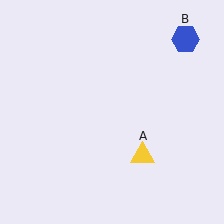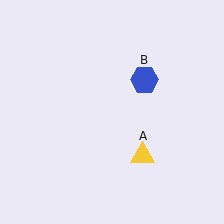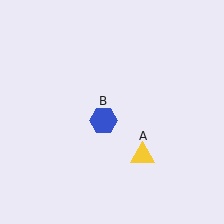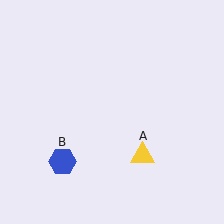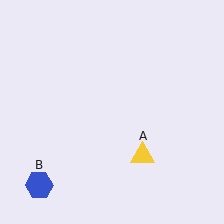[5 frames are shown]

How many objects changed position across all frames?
1 object changed position: blue hexagon (object B).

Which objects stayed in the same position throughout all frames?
Yellow triangle (object A) remained stationary.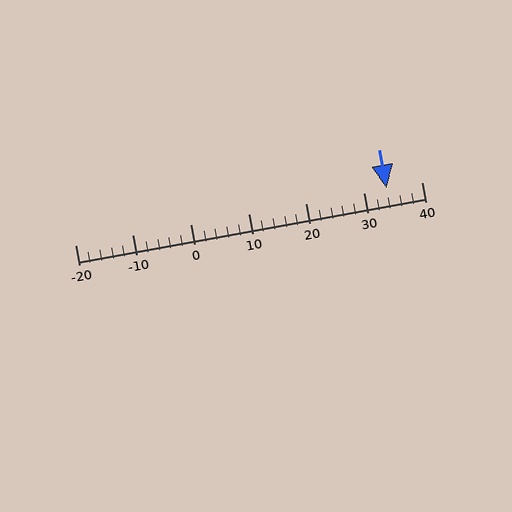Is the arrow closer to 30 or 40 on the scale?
The arrow is closer to 30.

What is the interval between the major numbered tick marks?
The major tick marks are spaced 10 units apart.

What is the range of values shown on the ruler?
The ruler shows values from -20 to 40.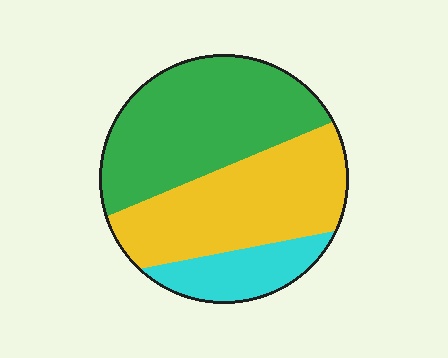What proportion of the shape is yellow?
Yellow covers about 40% of the shape.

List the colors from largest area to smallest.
From largest to smallest: green, yellow, cyan.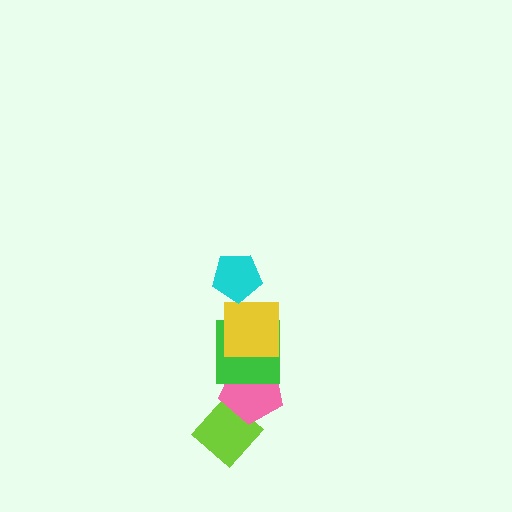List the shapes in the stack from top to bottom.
From top to bottom: the cyan pentagon, the yellow square, the green square, the pink pentagon, the lime diamond.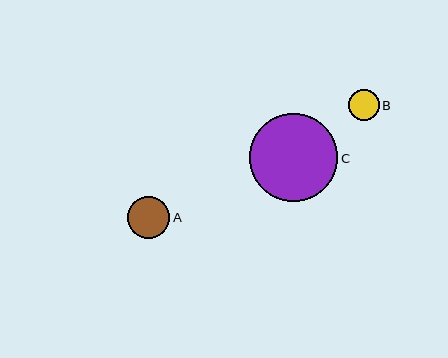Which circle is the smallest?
Circle B is the smallest with a size of approximately 31 pixels.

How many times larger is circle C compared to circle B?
Circle C is approximately 2.9 times the size of circle B.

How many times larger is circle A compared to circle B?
Circle A is approximately 1.4 times the size of circle B.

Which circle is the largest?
Circle C is the largest with a size of approximately 88 pixels.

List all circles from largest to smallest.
From largest to smallest: C, A, B.